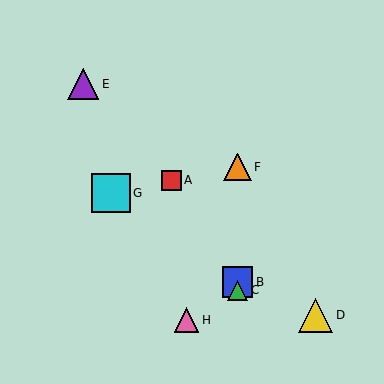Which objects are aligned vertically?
Objects B, C, F are aligned vertically.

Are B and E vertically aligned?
No, B is at x≈237 and E is at x≈83.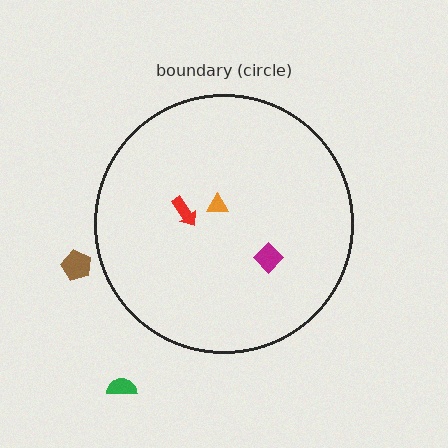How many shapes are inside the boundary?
3 inside, 2 outside.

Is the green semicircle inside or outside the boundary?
Outside.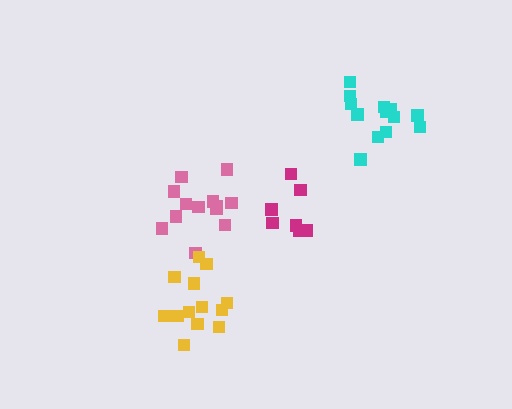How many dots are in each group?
Group 1: 7 dots, Group 2: 13 dots, Group 3: 13 dots, Group 4: 13 dots (46 total).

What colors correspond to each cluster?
The clusters are colored: magenta, pink, cyan, yellow.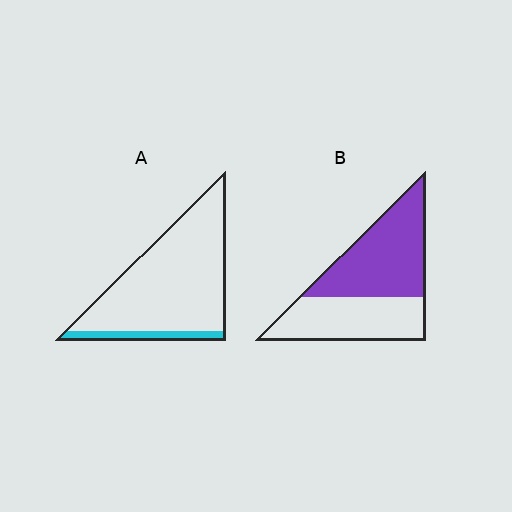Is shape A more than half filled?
No.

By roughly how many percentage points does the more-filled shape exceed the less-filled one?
By roughly 45 percentage points (B over A).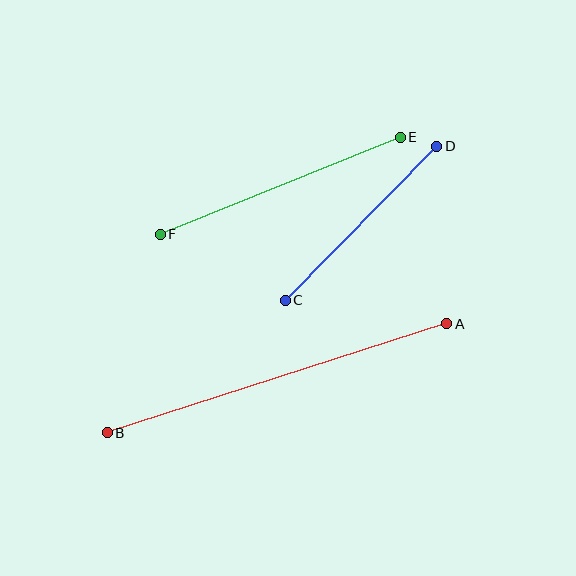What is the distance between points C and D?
The distance is approximately 216 pixels.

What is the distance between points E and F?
The distance is approximately 259 pixels.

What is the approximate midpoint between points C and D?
The midpoint is at approximately (361, 223) pixels.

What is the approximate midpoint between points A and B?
The midpoint is at approximately (277, 378) pixels.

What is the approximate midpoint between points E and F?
The midpoint is at approximately (280, 186) pixels.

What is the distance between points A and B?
The distance is approximately 356 pixels.